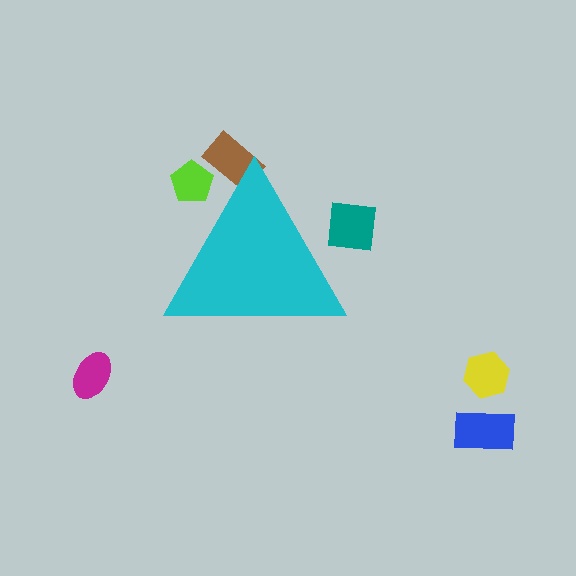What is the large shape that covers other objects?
A cyan triangle.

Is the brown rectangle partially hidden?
Yes, the brown rectangle is partially hidden behind the cyan triangle.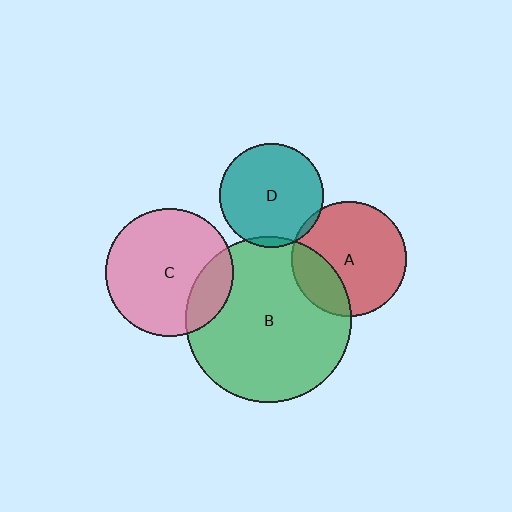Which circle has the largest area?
Circle B (green).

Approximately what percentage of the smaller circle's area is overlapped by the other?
Approximately 5%.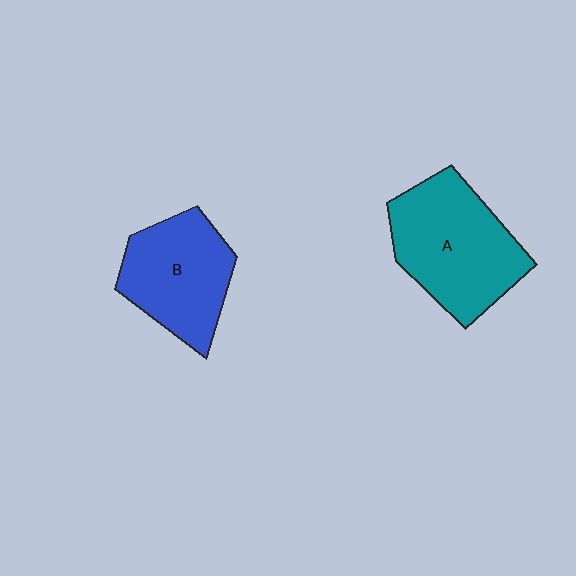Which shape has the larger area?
Shape A (teal).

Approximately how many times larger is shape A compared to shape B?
Approximately 1.2 times.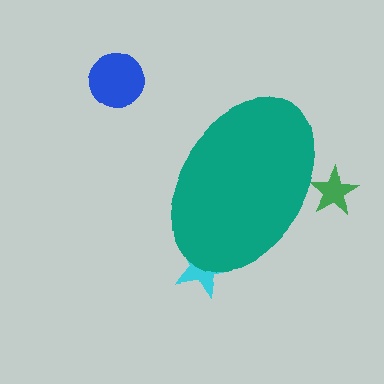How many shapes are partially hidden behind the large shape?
2 shapes are partially hidden.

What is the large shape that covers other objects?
A teal ellipse.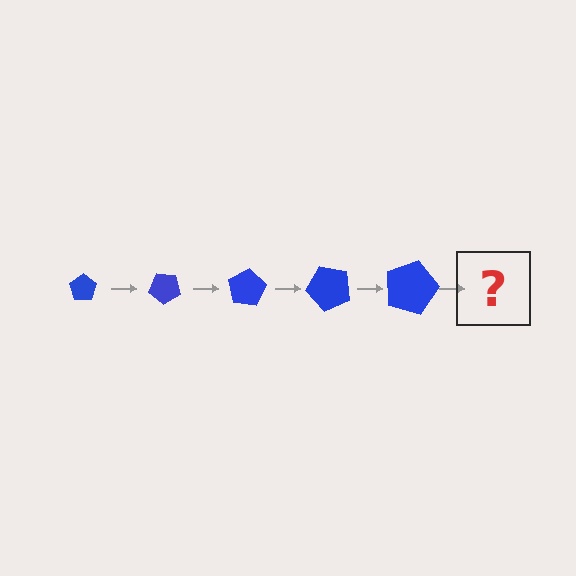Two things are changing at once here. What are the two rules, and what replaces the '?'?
The two rules are that the pentagon grows larger each step and it rotates 40 degrees each step. The '?' should be a pentagon, larger than the previous one and rotated 200 degrees from the start.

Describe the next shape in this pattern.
It should be a pentagon, larger than the previous one and rotated 200 degrees from the start.